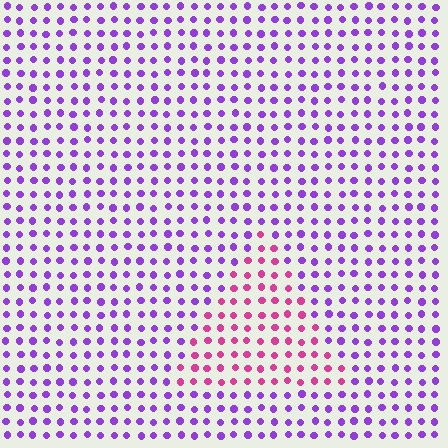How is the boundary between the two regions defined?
The boundary is defined purely by a slight shift in hue (about 51 degrees). Spacing, size, and orientation are identical on both sides.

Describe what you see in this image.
The image is filled with small purple elements in a uniform arrangement. A triangle-shaped region is visible where the elements are tinted to a slightly different hue, forming a subtle color boundary.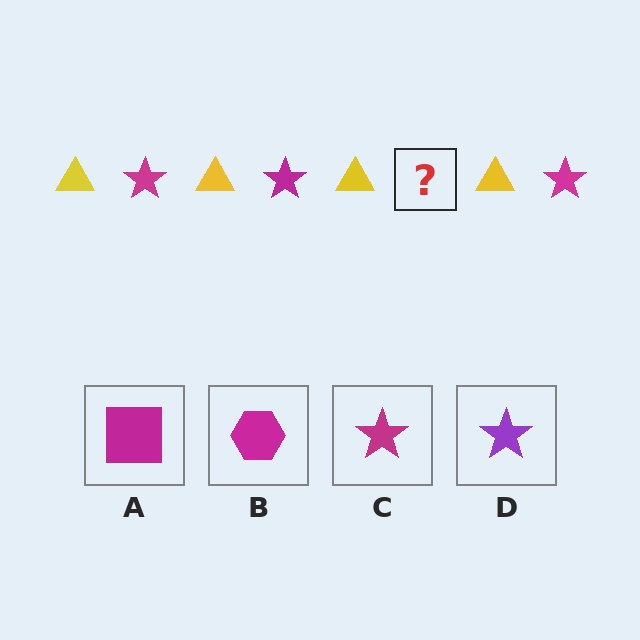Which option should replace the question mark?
Option C.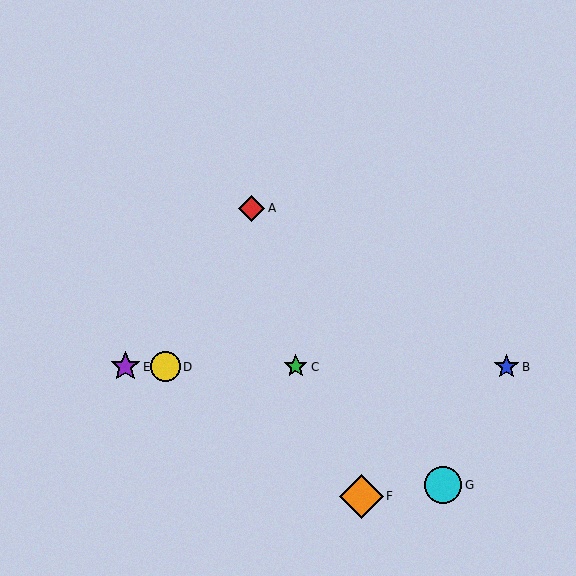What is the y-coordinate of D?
Object D is at y≈367.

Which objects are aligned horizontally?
Objects B, C, D, E are aligned horizontally.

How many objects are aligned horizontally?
4 objects (B, C, D, E) are aligned horizontally.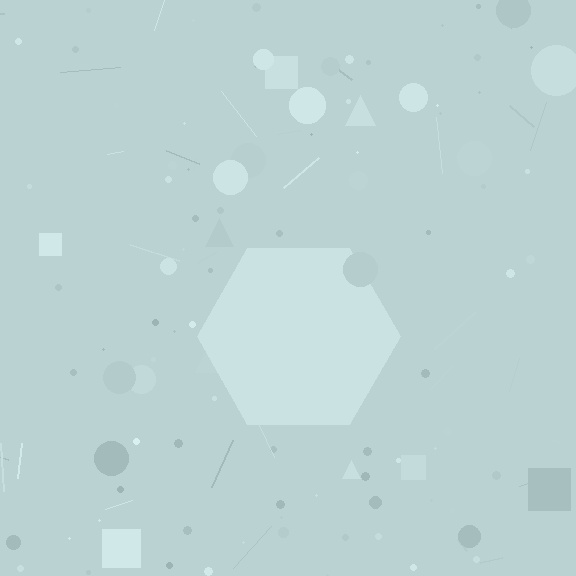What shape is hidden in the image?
A hexagon is hidden in the image.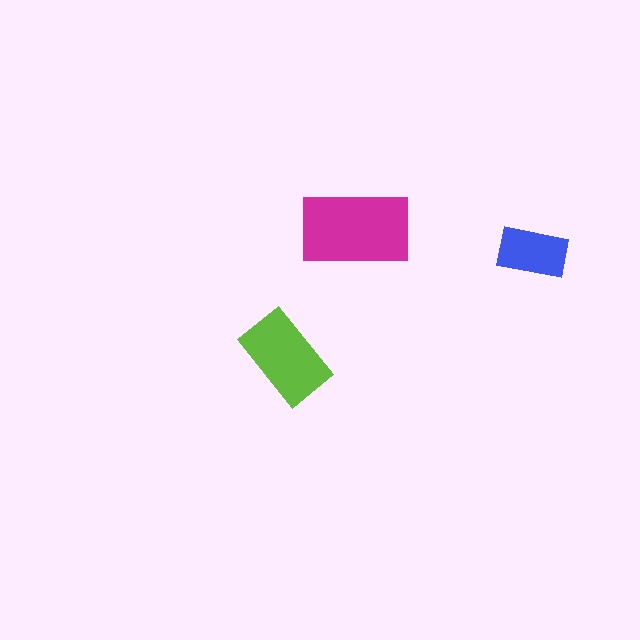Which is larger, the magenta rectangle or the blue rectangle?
The magenta one.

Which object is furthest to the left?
The lime rectangle is leftmost.